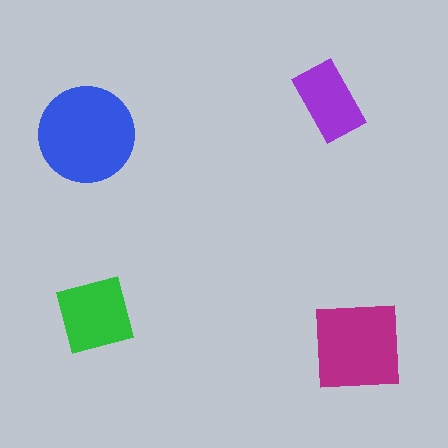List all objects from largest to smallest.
The blue circle, the magenta square, the green square, the purple rectangle.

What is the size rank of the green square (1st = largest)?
3rd.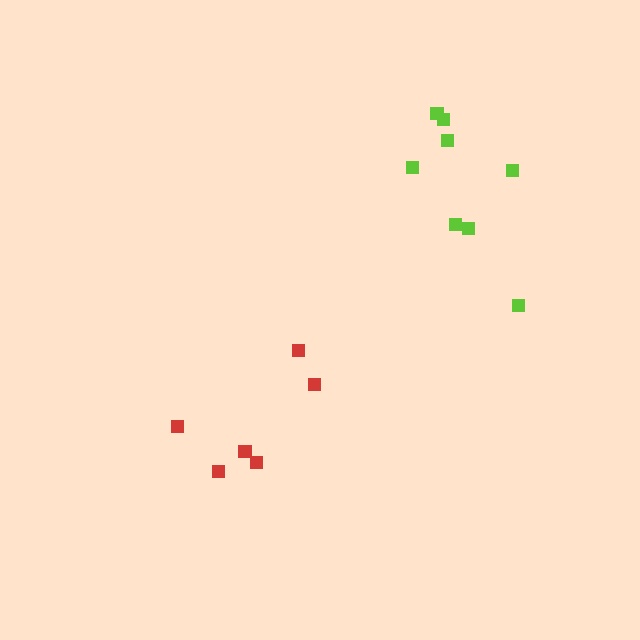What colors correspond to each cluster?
The clusters are colored: red, lime.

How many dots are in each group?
Group 1: 6 dots, Group 2: 8 dots (14 total).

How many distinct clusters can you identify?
There are 2 distinct clusters.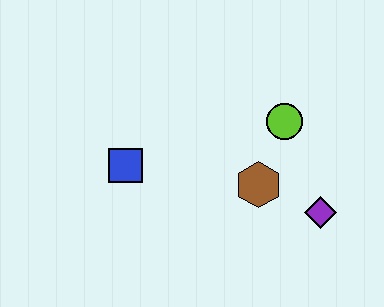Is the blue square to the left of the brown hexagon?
Yes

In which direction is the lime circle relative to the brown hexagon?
The lime circle is above the brown hexagon.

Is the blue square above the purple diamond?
Yes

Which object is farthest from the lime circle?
The blue square is farthest from the lime circle.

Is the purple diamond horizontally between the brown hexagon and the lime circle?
No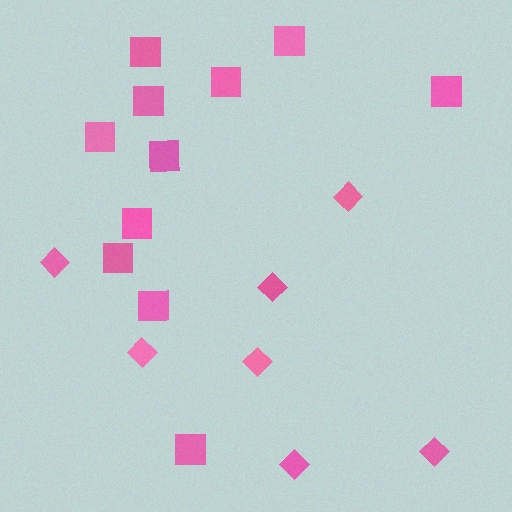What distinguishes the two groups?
There are 2 groups: one group of diamonds (7) and one group of squares (11).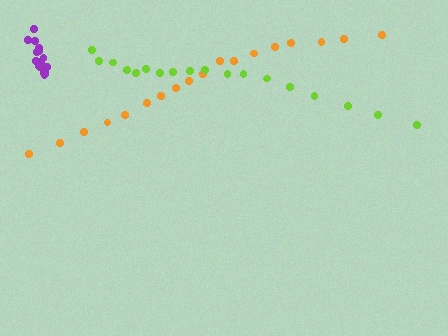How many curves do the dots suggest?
There are 3 distinct paths.